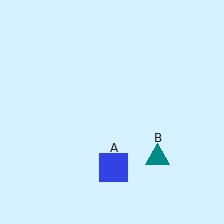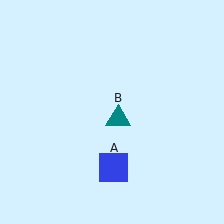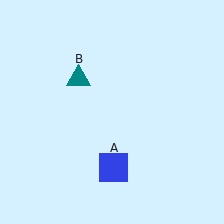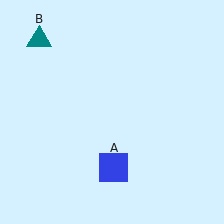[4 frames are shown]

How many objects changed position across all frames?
1 object changed position: teal triangle (object B).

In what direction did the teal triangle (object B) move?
The teal triangle (object B) moved up and to the left.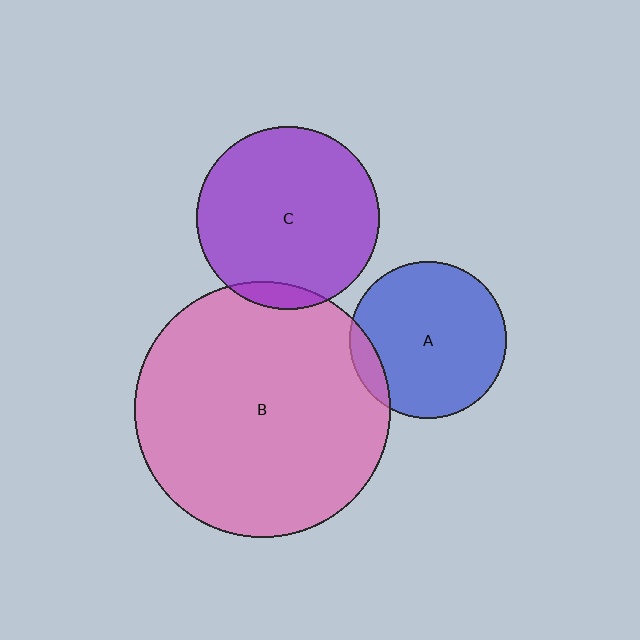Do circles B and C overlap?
Yes.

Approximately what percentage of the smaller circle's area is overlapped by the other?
Approximately 5%.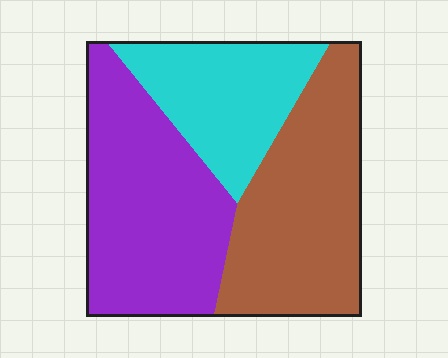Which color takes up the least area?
Cyan, at roughly 25%.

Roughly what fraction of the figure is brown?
Brown takes up about three eighths (3/8) of the figure.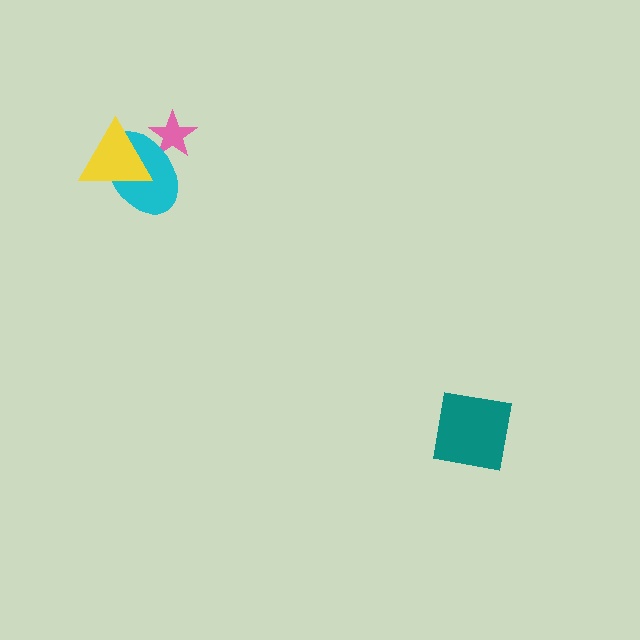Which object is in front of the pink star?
The cyan ellipse is in front of the pink star.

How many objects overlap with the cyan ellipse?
2 objects overlap with the cyan ellipse.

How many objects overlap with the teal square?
0 objects overlap with the teal square.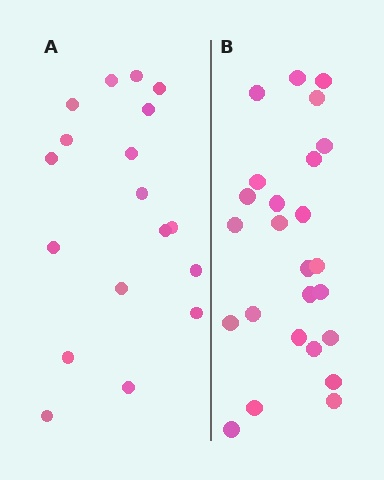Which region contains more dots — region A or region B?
Region B (the right region) has more dots.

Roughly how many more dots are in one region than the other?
Region B has roughly 8 or so more dots than region A.